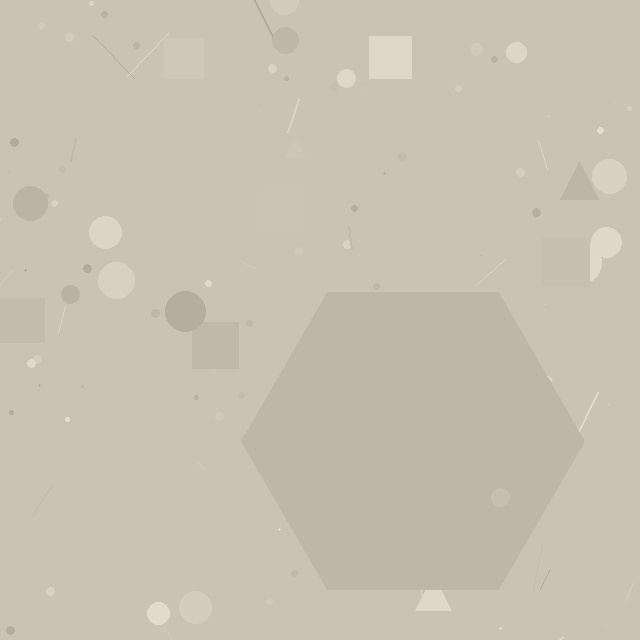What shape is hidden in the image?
A hexagon is hidden in the image.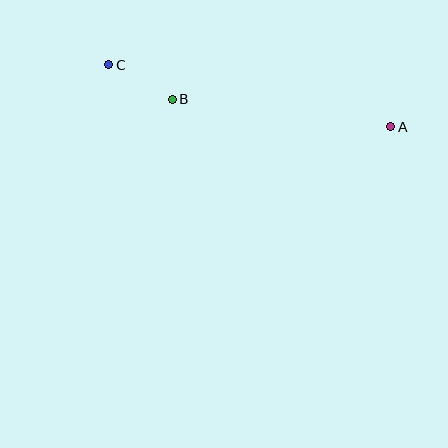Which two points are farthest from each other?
Points A and C are farthest from each other.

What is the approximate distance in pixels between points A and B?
The distance between A and B is approximately 221 pixels.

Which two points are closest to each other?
Points B and C are closest to each other.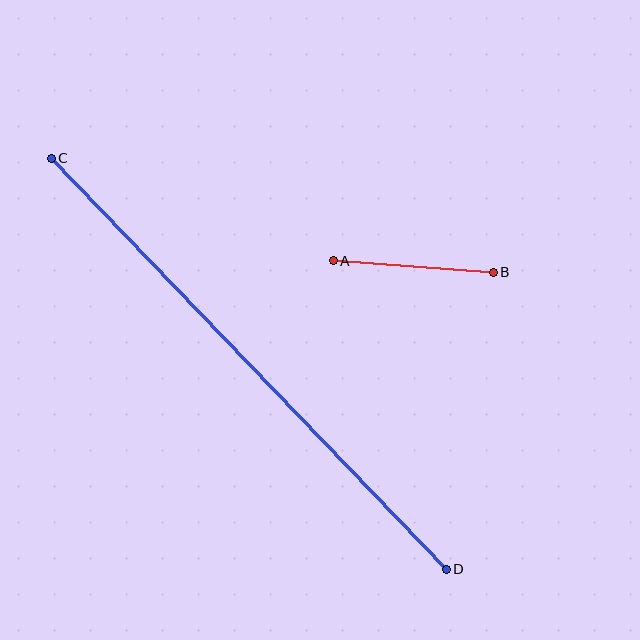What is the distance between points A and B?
The distance is approximately 161 pixels.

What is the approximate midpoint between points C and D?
The midpoint is at approximately (249, 364) pixels.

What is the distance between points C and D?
The distance is approximately 570 pixels.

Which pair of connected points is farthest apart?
Points C and D are farthest apart.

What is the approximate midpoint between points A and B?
The midpoint is at approximately (413, 267) pixels.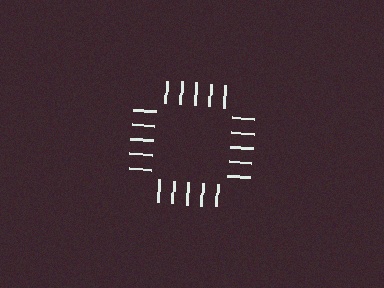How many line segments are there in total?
20 — 5 along each of the 4 edges.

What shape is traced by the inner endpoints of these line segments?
An illusory square — the line segments terminate on its edges but no continuous stroke is drawn.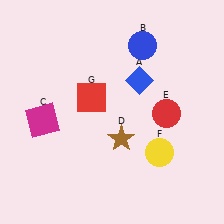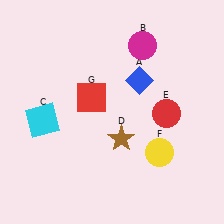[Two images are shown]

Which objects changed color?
B changed from blue to magenta. C changed from magenta to cyan.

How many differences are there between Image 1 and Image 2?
There are 2 differences between the two images.